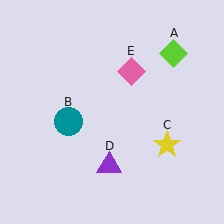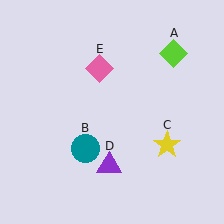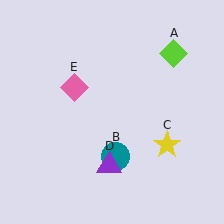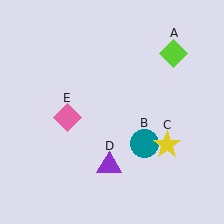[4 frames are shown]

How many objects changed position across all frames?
2 objects changed position: teal circle (object B), pink diamond (object E).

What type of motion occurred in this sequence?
The teal circle (object B), pink diamond (object E) rotated counterclockwise around the center of the scene.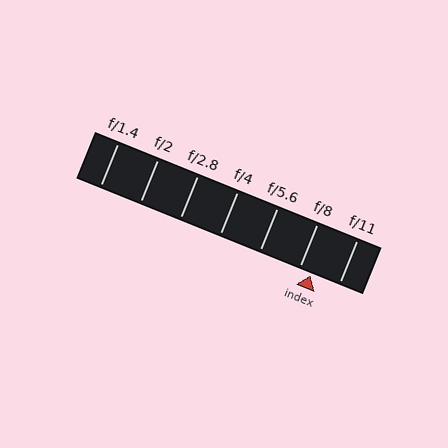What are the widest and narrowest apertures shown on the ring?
The widest aperture shown is f/1.4 and the narrowest is f/11.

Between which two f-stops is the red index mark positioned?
The index mark is between f/8 and f/11.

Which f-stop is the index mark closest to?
The index mark is closest to f/8.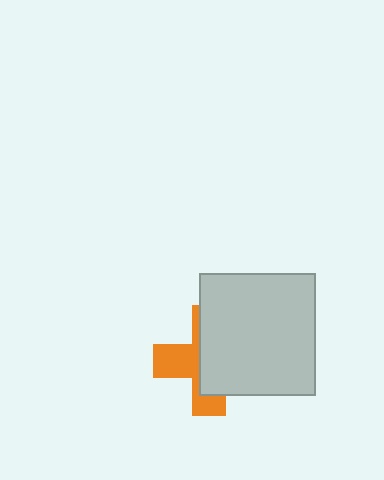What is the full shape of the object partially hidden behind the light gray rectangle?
The partially hidden object is an orange cross.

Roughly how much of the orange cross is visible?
A small part of it is visible (roughly 42%).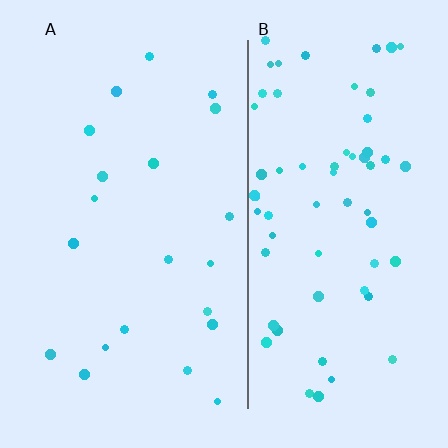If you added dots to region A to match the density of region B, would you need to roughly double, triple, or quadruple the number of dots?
Approximately triple.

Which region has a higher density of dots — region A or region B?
B (the right).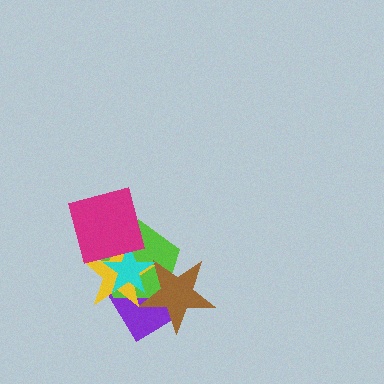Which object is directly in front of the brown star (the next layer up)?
The yellow star is directly in front of the brown star.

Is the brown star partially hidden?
Yes, it is partially covered by another shape.